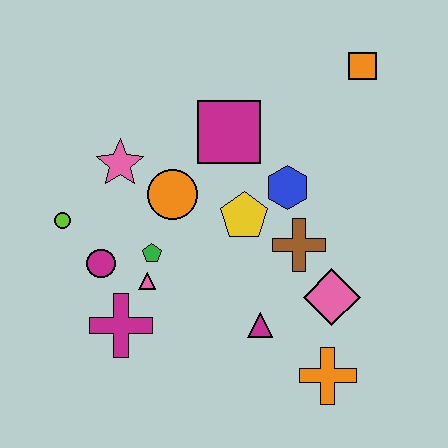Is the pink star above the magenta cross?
Yes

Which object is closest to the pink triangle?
The green pentagon is closest to the pink triangle.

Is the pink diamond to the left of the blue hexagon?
No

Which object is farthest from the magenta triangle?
The orange square is farthest from the magenta triangle.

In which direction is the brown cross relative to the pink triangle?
The brown cross is to the right of the pink triangle.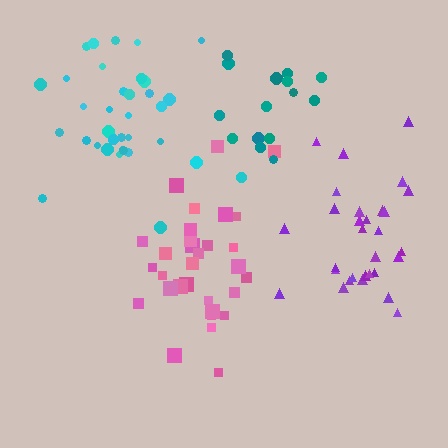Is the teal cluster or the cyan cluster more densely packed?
Teal.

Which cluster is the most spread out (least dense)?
Cyan.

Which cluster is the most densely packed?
Pink.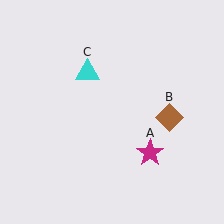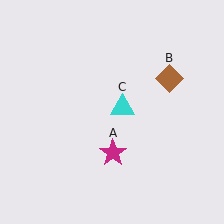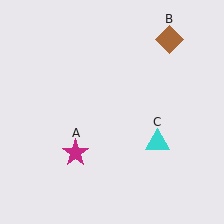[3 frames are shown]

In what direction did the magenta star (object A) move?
The magenta star (object A) moved left.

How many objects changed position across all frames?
3 objects changed position: magenta star (object A), brown diamond (object B), cyan triangle (object C).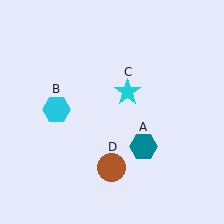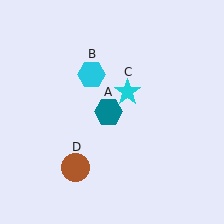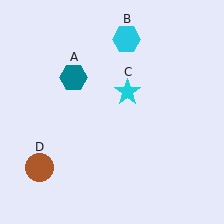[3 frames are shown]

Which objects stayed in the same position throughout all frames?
Cyan star (object C) remained stationary.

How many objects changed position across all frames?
3 objects changed position: teal hexagon (object A), cyan hexagon (object B), brown circle (object D).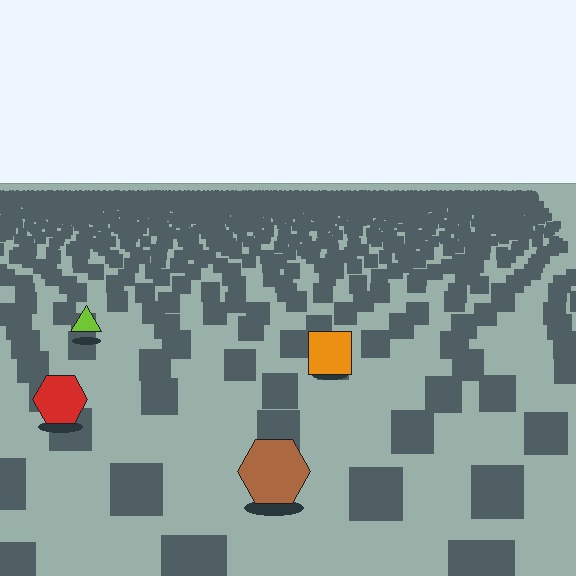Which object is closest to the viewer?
The brown hexagon is closest. The texture marks near it are larger and more spread out.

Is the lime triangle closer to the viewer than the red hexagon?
No. The red hexagon is closer — you can tell from the texture gradient: the ground texture is coarser near it.